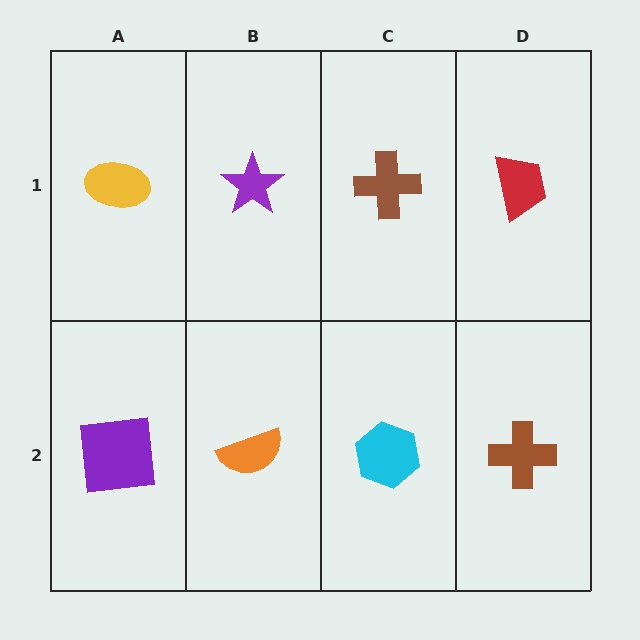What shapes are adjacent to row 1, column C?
A cyan hexagon (row 2, column C), a purple star (row 1, column B), a red trapezoid (row 1, column D).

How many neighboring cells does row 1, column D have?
2.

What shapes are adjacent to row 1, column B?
An orange semicircle (row 2, column B), a yellow ellipse (row 1, column A), a brown cross (row 1, column C).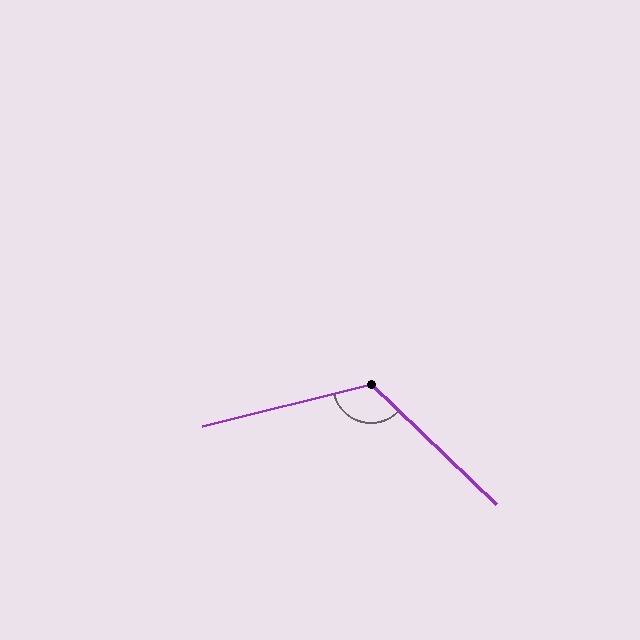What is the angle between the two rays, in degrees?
Approximately 122 degrees.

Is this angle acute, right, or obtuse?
It is obtuse.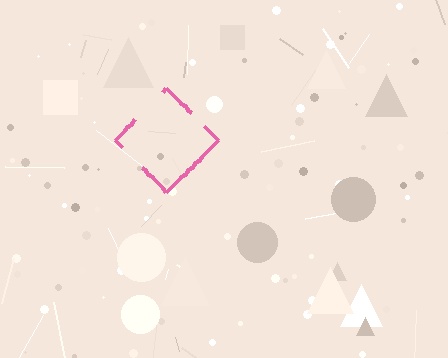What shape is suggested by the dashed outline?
The dashed outline suggests a diamond.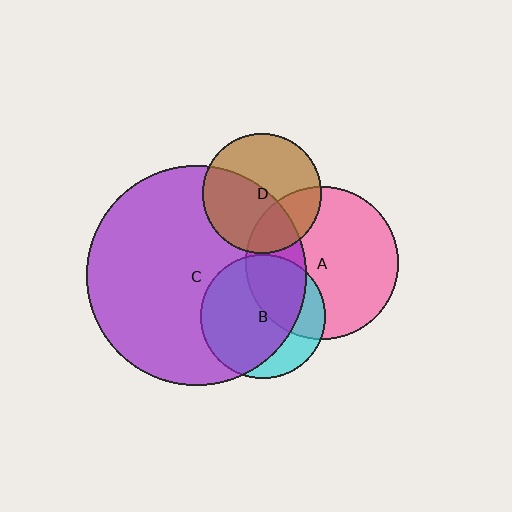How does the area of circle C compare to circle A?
Approximately 2.1 times.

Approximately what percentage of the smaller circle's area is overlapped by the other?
Approximately 75%.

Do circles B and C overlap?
Yes.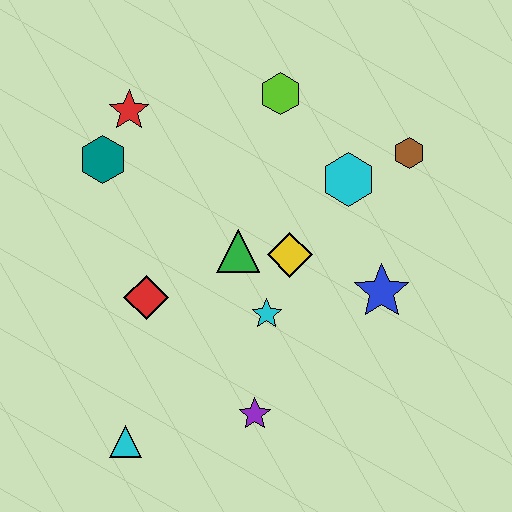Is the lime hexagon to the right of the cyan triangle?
Yes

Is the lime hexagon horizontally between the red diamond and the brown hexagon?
Yes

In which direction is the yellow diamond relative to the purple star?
The yellow diamond is above the purple star.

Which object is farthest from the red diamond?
The brown hexagon is farthest from the red diamond.